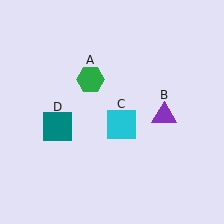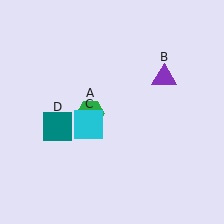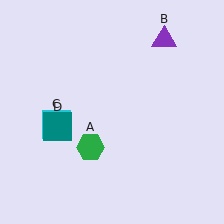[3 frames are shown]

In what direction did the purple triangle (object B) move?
The purple triangle (object B) moved up.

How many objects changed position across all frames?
3 objects changed position: green hexagon (object A), purple triangle (object B), cyan square (object C).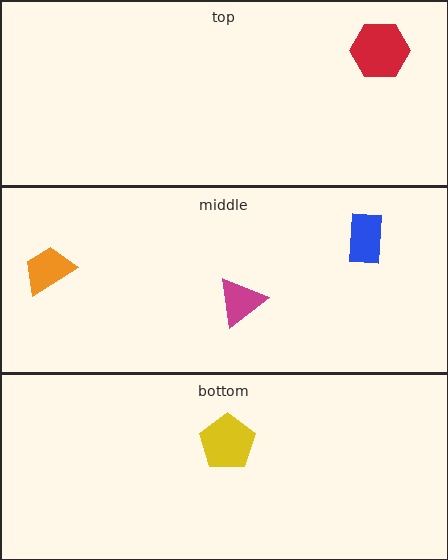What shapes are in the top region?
The red hexagon.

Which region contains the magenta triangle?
The middle region.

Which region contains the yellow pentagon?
The bottom region.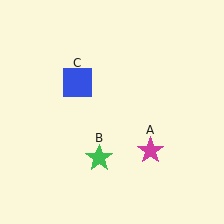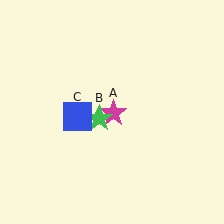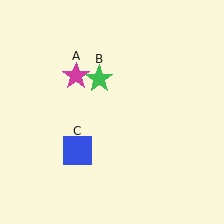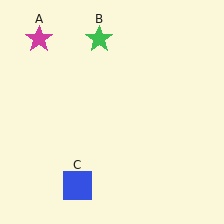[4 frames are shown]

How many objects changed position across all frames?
3 objects changed position: magenta star (object A), green star (object B), blue square (object C).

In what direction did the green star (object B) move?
The green star (object B) moved up.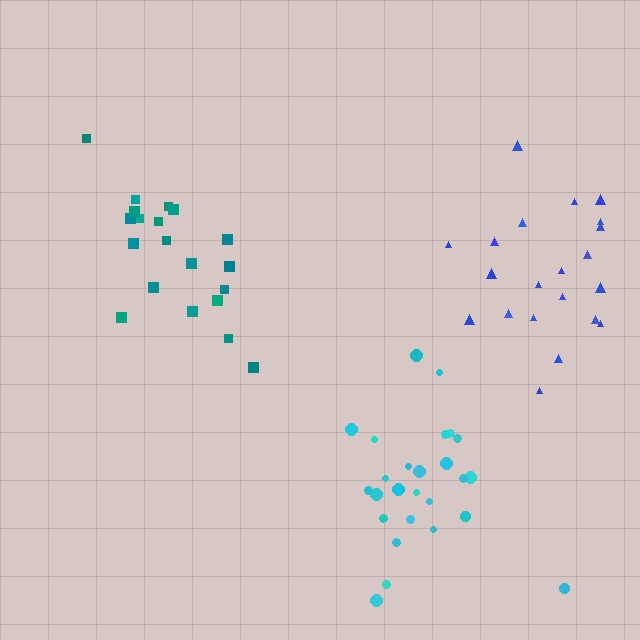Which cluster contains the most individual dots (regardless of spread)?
Cyan (26).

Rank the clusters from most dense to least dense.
cyan, blue, teal.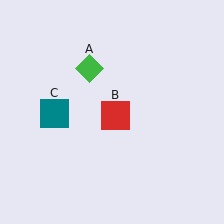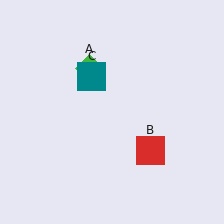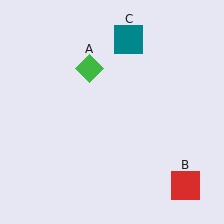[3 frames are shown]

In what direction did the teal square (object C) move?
The teal square (object C) moved up and to the right.